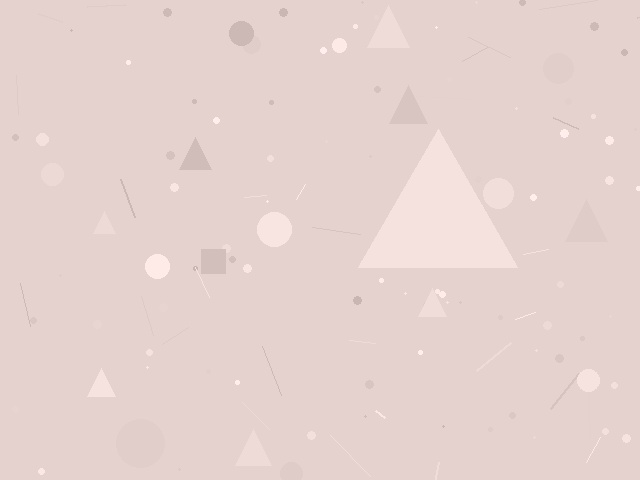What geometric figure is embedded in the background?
A triangle is embedded in the background.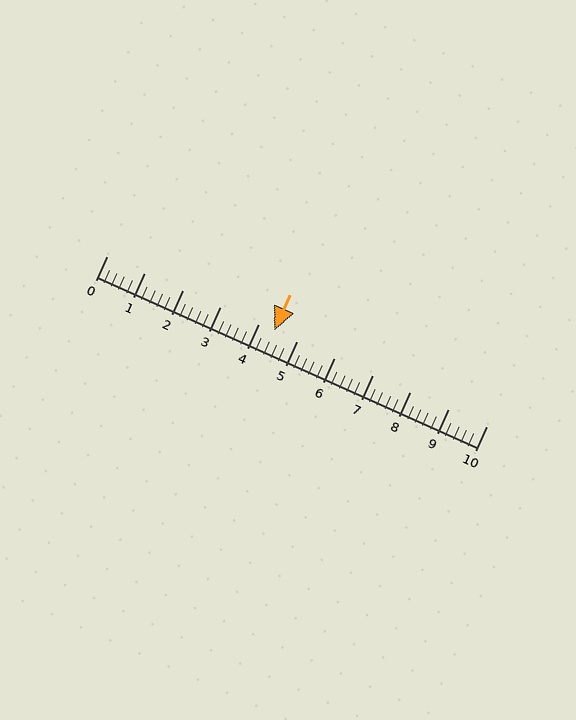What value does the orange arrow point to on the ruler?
The orange arrow points to approximately 4.4.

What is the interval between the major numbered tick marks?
The major tick marks are spaced 1 units apart.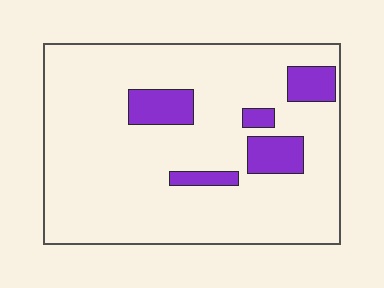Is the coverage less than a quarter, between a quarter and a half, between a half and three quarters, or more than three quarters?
Less than a quarter.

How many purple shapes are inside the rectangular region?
5.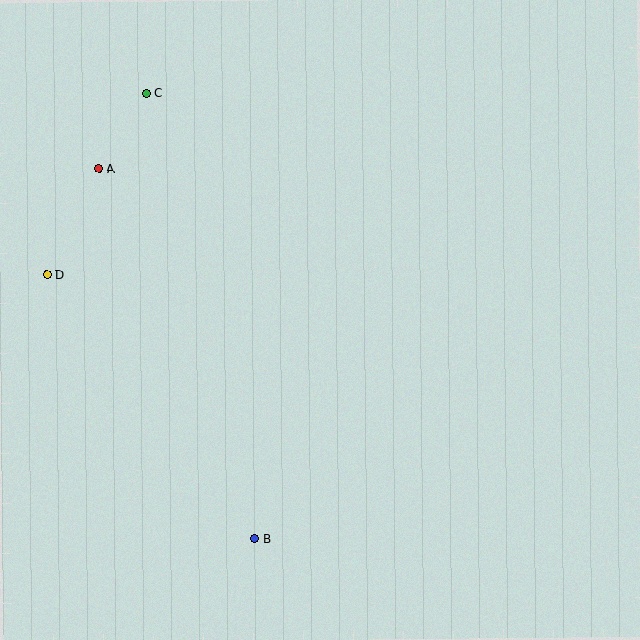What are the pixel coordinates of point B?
Point B is at (255, 538).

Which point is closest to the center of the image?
Point B at (255, 538) is closest to the center.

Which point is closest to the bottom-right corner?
Point B is closest to the bottom-right corner.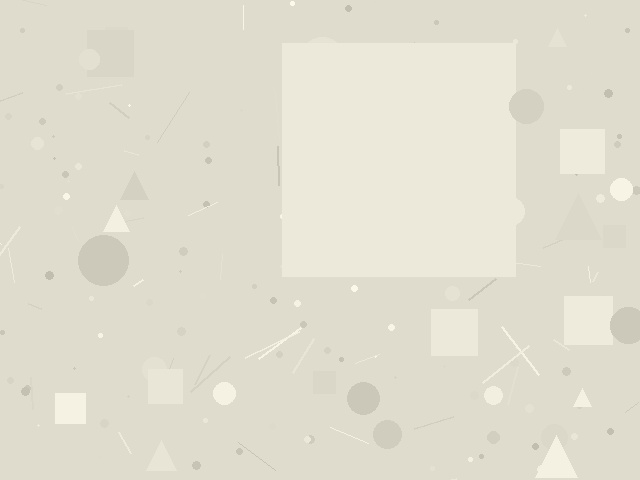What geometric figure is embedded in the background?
A square is embedded in the background.